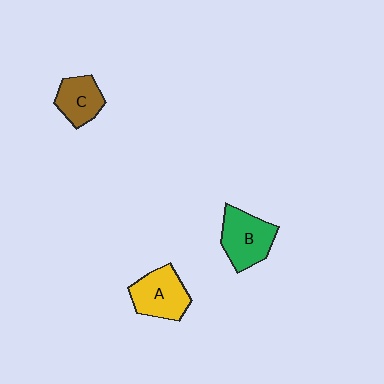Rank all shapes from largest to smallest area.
From largest to smallest: B (green), A (yellow), C (brown).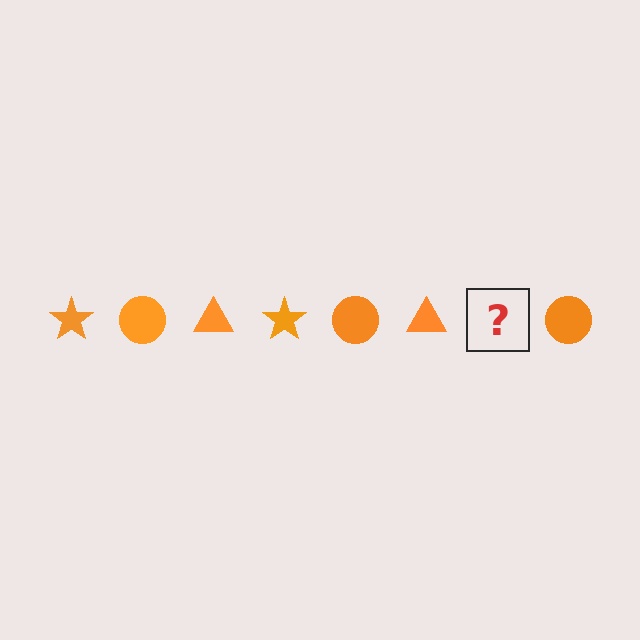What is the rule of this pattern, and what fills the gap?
The rule is that the pattern cycles through star, circle, triangle shapes in orange. The gap should be filled with an orange star.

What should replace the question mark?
The question mark should be replaced with an orange star.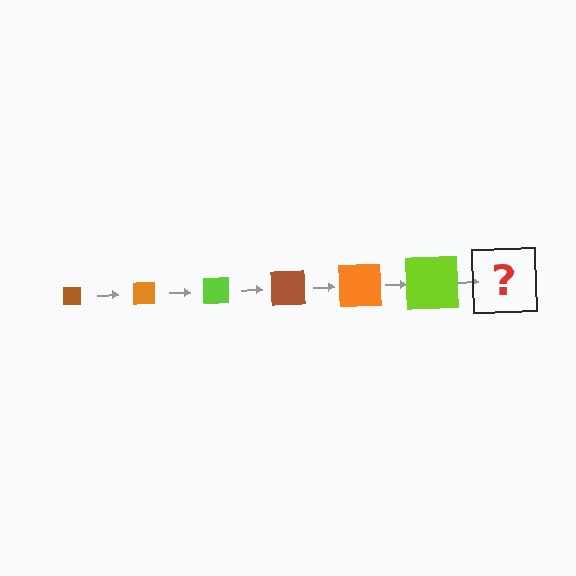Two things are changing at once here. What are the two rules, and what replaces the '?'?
The two rules are that the square grows larger each step and the color cycles through brown, orange, and lime. The '?' should be a brown square, larger than the previous one.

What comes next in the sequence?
The next element should be a brown square, larger than the previous one.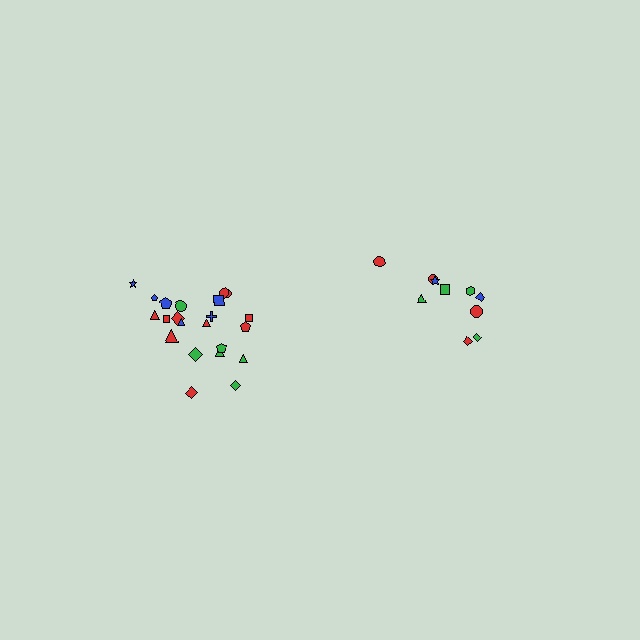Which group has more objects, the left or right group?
The left group.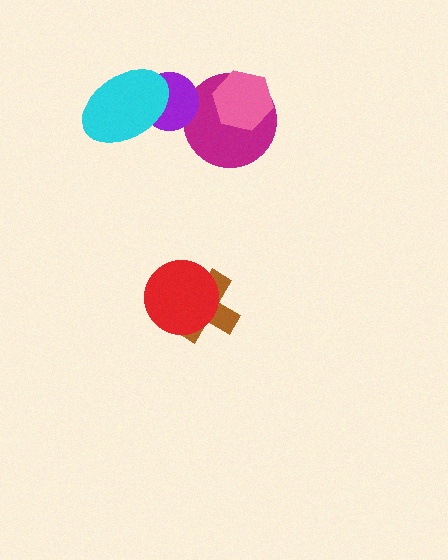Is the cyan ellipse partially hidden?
No, no other shape covers it.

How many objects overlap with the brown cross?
1 object overlaps with the brown cross.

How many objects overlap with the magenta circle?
2 objects overlap with the magenta circle.